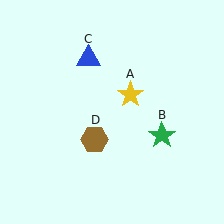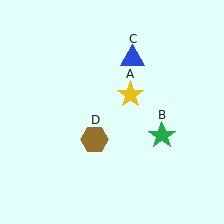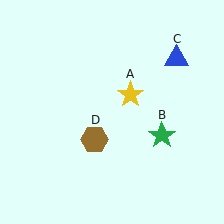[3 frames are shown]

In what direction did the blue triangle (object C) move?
The blue triangle (object C) moved right.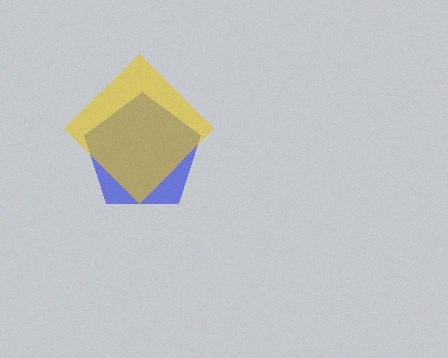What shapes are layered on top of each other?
The layered shapes are: a blue pentagon, a yellow diamond.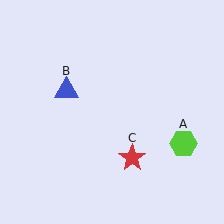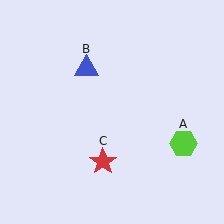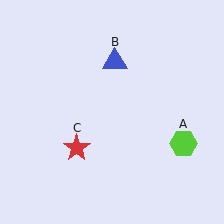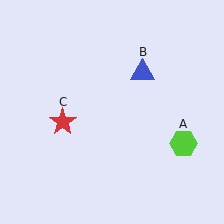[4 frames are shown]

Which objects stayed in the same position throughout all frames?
Lime hexagon (object A) remained stationary.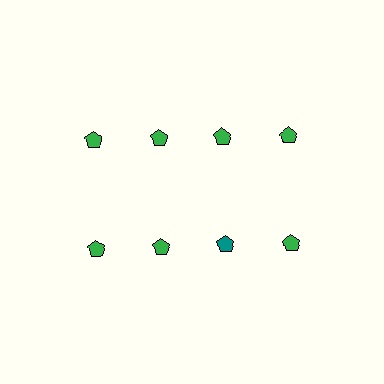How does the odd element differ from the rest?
It has a different color: teal instead of green.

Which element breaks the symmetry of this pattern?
The teal pentagon in the second row, center column breaks the symmetry. All other shapes are green pentagons.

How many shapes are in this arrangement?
There are 8 shapes arranged in a grid pattern.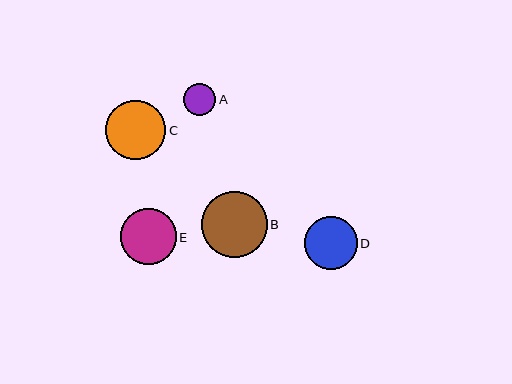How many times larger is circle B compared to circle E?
Circle B is approximately 1.2 times the size of circle E.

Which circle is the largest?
Circle B is the largest with a size of approximately 66 pixels.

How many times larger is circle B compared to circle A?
Circle B is approximately 2.1 times the size of circle A.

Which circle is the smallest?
Circle A is the smallest with a size of approximately 32 pixels.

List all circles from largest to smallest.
From largest to smallest: B, C, E, D, A.